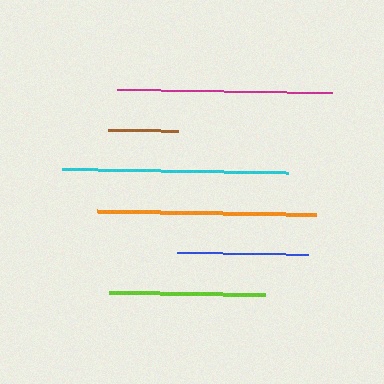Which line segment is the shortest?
The brown line is the shortest at approximately 70 pixels.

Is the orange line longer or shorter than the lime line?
The orange line is longer than the lime line.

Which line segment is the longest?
The cyan line is the longest at approximately 226 pixels.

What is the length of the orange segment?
The orange segment is approximately 219 pixels long.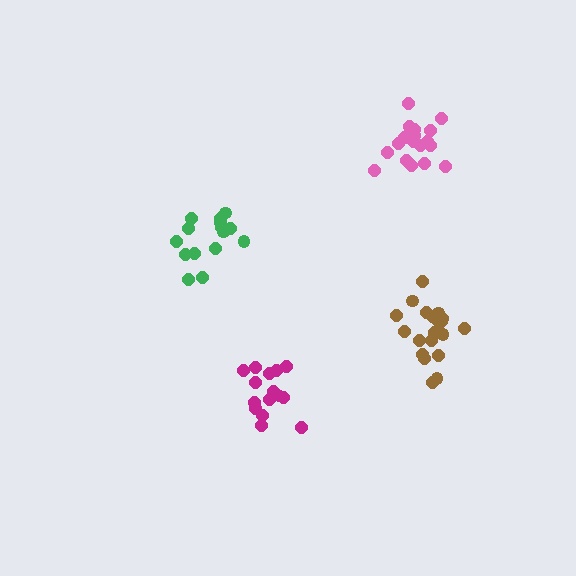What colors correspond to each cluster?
The clusters are colored: green, magenta, pink, brown.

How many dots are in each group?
Group 1: 16 dots, Group 2: 15 dots, Group 3: 19 dots, Group 4: 21 dots (71 total).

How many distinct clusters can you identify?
There are 4 distinct clusters.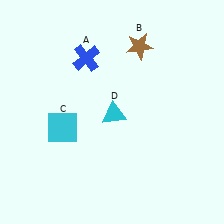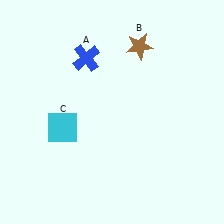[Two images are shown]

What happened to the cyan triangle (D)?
The cyan triangle (D) was removed in Image 2. It was in the bottom-right area of Image 1.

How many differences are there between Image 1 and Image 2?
There is 1 difference between the two images.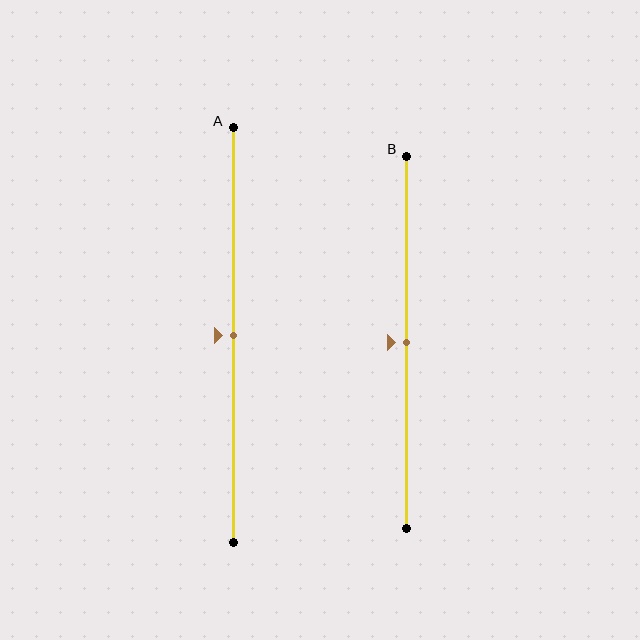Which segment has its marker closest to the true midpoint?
Segment A has its marker closest to the true midpoint.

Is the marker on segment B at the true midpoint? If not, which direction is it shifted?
Yes, the marker on segment B is at the true midpoint.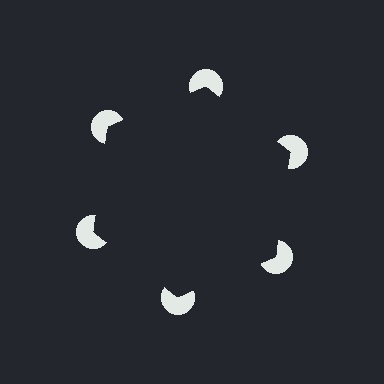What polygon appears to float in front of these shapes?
An illusory hexagon — its edges are inferred from the aligned wedge cuts in the pac-man discs, not physically drawn.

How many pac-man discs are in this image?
There are 6 — one at each vertex of the illusory hexagon.